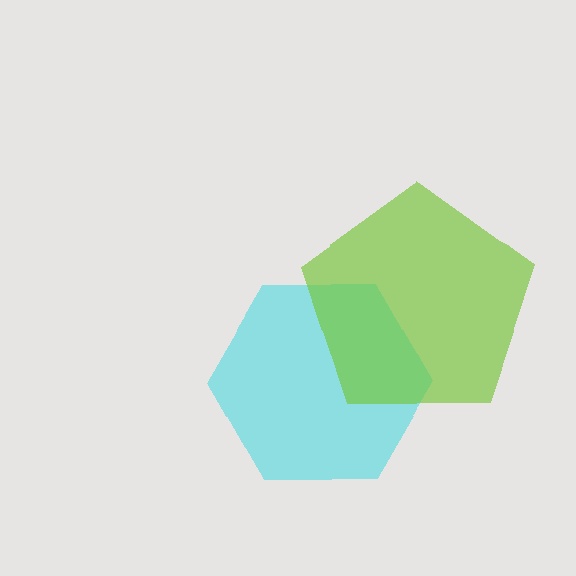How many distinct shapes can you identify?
There are 2 distinct shapes: a cyan hexagon, a lime pentagon.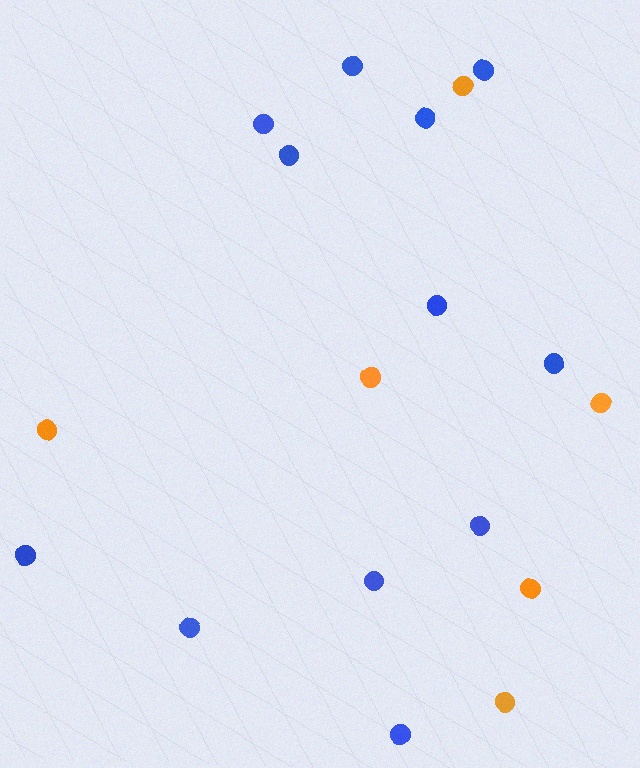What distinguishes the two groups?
There are 2 groups: one group of blue circles (12) and one group of orange circles (6).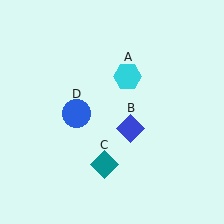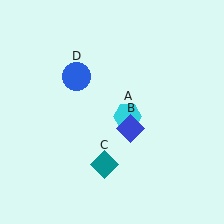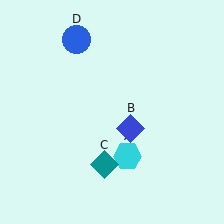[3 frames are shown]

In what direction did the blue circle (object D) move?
The blue circle (object D) moved up.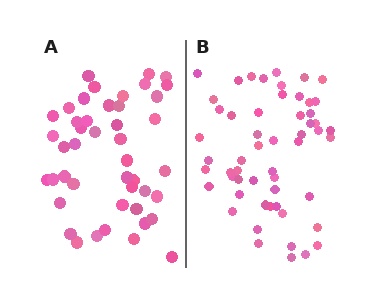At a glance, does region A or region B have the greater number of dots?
Region B (the right region) has more dots.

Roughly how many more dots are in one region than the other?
Region B has roughly 10 or so more dots than region A.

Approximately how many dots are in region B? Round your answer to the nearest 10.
About 60 dots. (The exact count is 55, which rounds to 60.)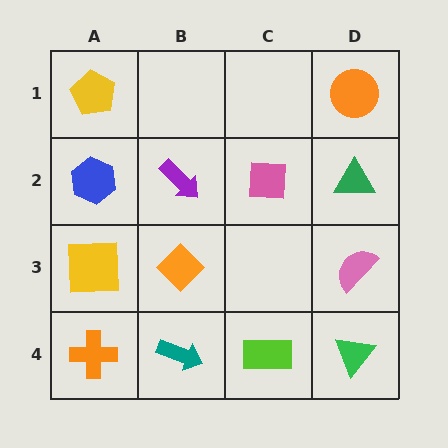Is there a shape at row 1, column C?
No, that cell is empty.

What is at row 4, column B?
A teal arrow.